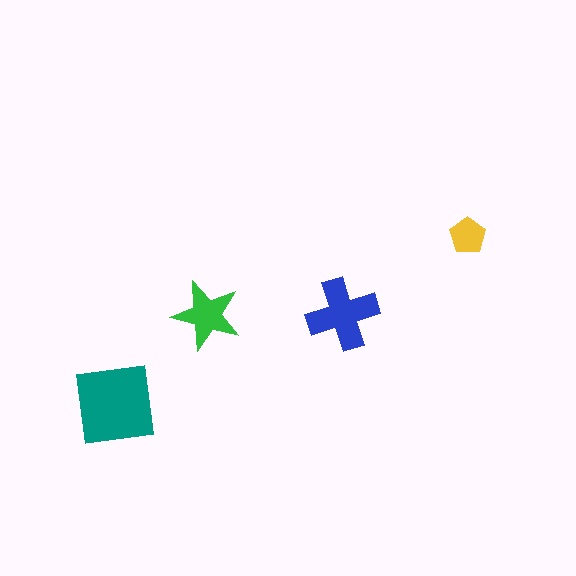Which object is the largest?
The teal square.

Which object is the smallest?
The yellow pentagon.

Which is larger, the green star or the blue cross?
The blue cross.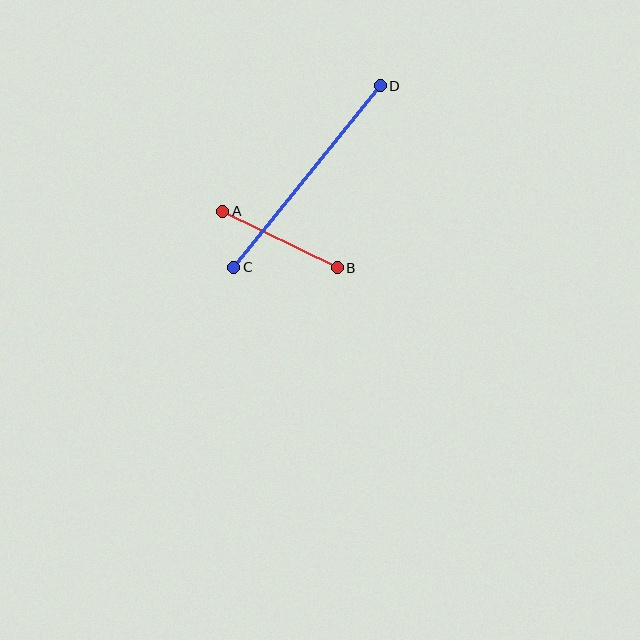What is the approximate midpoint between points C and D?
The midpoint is at approximately (307, 177) pixels.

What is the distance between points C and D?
The distance is approximately 233 pixels.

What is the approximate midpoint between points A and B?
The midpoint is at approximately (280, 240) pixels.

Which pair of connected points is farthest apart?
Points C and D are farthest apart.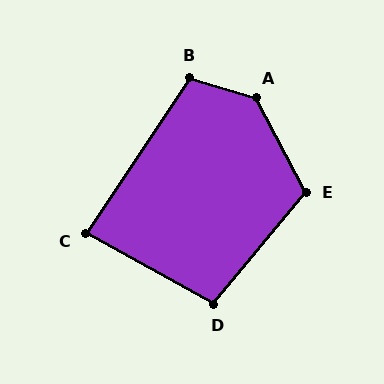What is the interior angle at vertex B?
Approximately 107 degrees (obtuse).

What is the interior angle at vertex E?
Approximately 112 degrees (obtuse).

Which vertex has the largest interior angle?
A, at approximately 134 degrees.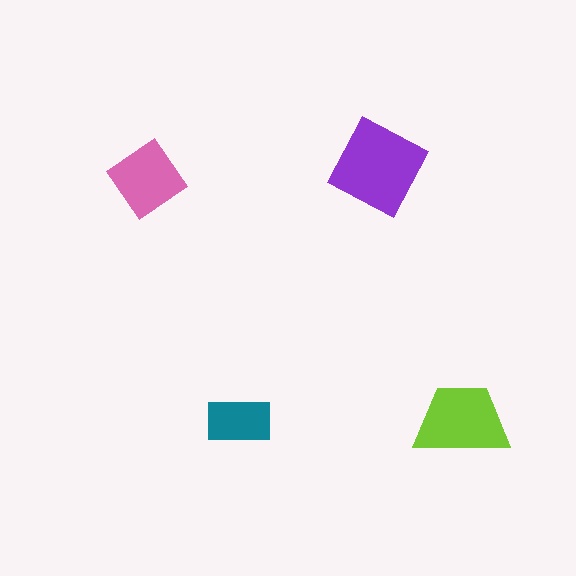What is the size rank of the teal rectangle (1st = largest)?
4th.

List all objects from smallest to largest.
The teal rectangle, the pink diamond, the lime trapezoid, the purple diamond.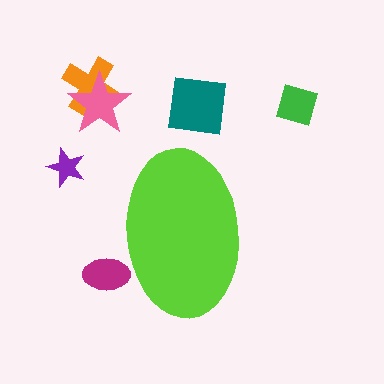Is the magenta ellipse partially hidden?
Yes, the magenta ellipse is partially hidden behind the lime ellipse.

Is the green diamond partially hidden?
No, the green diamond is fully visible.